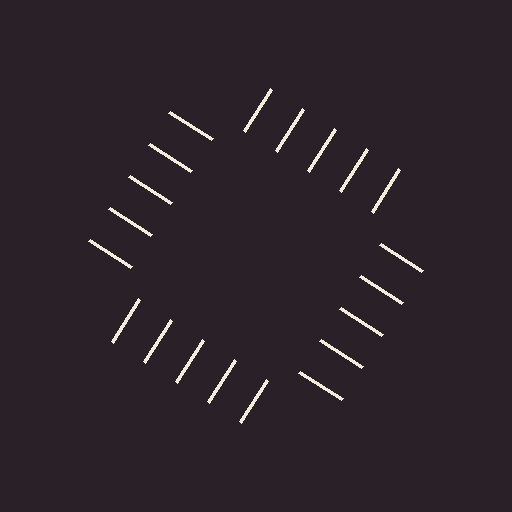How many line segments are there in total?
20 — 5 along each of the 4 edges.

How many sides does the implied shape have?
4 sides — the line-ends trace a square.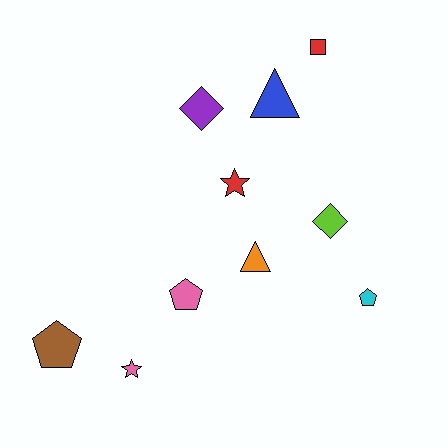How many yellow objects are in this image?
There are no yellow objects.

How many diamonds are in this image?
There are 2 diamonds.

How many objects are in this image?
There are 10 objects.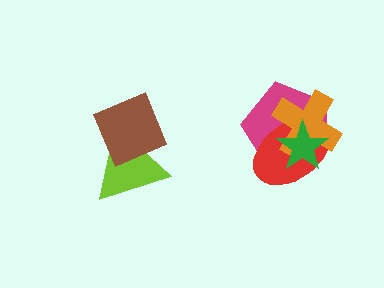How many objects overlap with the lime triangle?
1 object overlaps with the lime triangle.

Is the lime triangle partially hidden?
Yes, it is partially covered by another shape.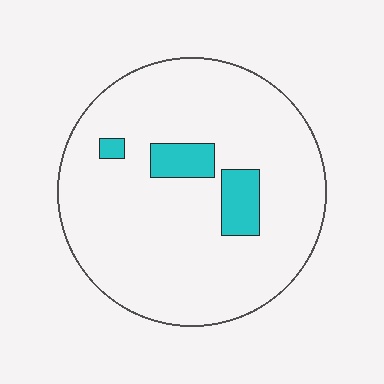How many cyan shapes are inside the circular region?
3.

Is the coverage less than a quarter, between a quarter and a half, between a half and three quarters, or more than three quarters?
Less than a quarter.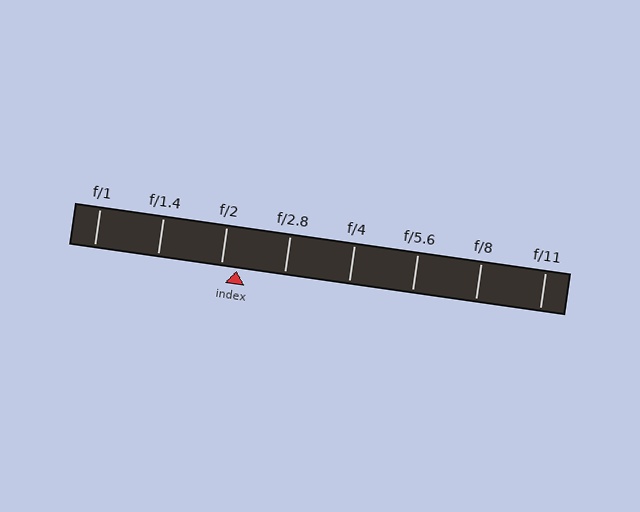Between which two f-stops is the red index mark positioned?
The index mark is between f/2 and f/2.8.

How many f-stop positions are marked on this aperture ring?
There are 8 f-stop positions marked.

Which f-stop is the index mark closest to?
The index mark is closest to f/2.